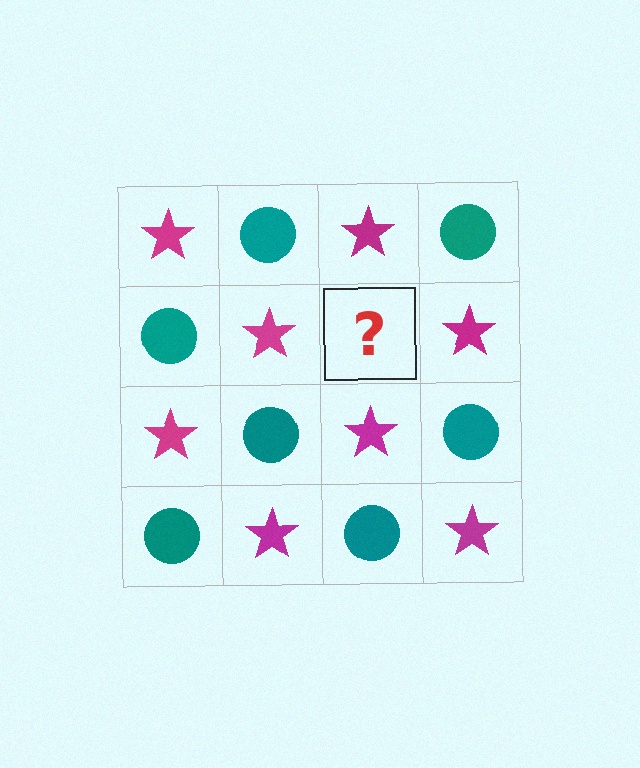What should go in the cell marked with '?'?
The missing cell should contain a teal circle.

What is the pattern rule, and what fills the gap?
The rule is that it alternates magenta star and teal circle in a checkerboard pattern. The gap should be filled with a teal circle.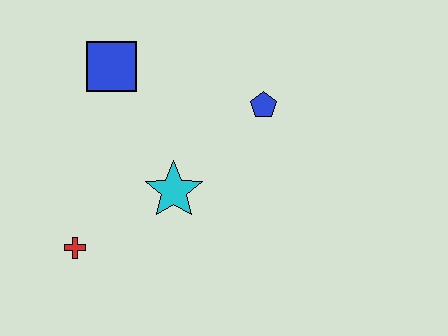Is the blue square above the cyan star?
Yes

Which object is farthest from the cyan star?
The blue square is farthest from the cyan star.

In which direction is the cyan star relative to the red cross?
The cyan star is to the right of the red cross.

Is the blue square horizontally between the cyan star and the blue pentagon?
No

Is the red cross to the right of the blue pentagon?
No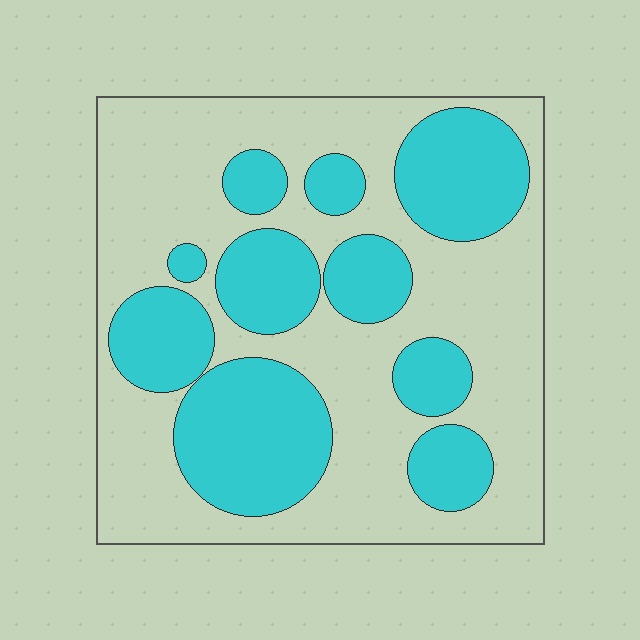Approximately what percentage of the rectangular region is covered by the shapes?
Approximately 40%.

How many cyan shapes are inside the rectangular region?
10.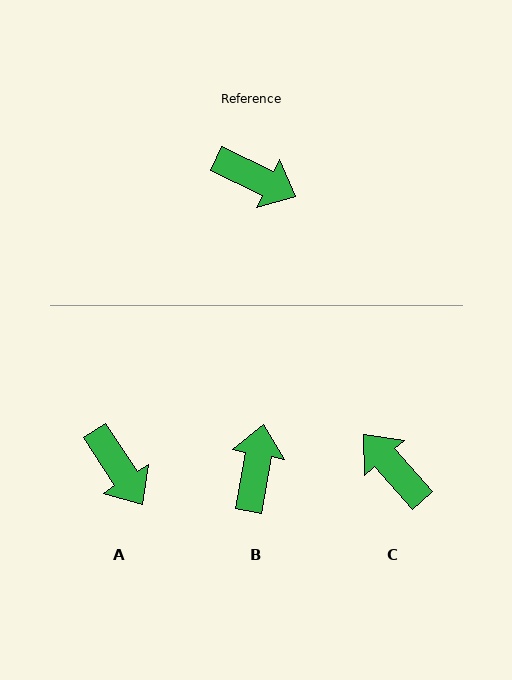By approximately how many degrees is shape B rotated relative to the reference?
Approximately 105 degrees counter-clockwise.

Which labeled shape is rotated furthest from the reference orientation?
C, about 157 degrees away.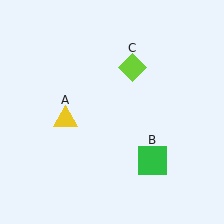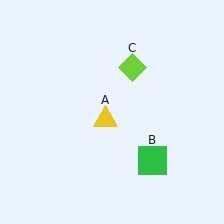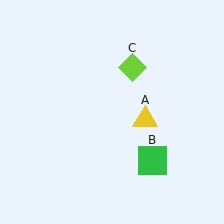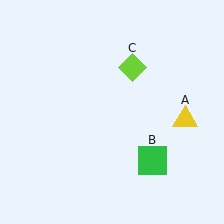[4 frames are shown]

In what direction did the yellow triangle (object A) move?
The yellow triangle (object A) moved right.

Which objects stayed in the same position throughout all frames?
Green square (object B) and lime diamond (object C) remained stationary.